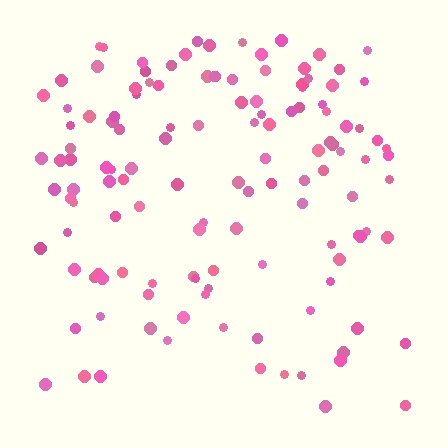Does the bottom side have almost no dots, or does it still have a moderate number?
Still a moderate number, just noticeably fewer than the top.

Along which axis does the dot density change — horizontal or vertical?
Vertical.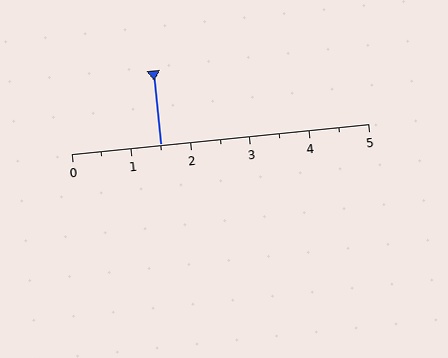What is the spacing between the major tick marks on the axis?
The major ticks are spaced 1 apart.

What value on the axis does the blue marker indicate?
The marker indicates approximately 1.5.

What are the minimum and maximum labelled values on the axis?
The axis runs from 0 to 5.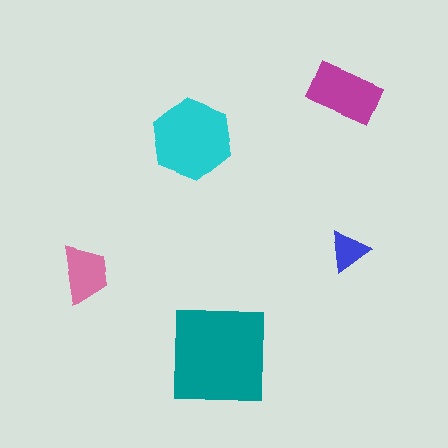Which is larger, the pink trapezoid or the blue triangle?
The pink trapezoid.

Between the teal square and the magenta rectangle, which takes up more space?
The teal square.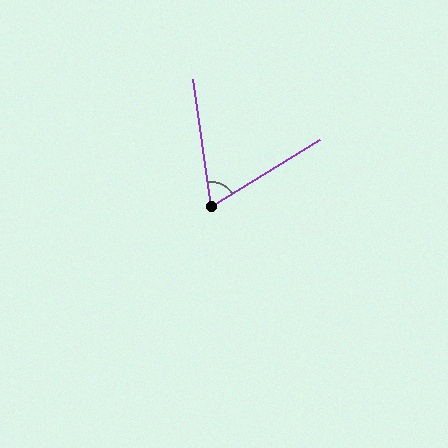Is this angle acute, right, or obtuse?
It is acute.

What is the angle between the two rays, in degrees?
Approximately 67 degrees.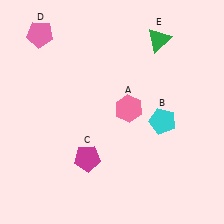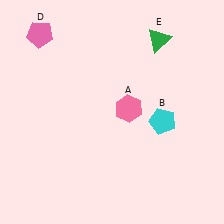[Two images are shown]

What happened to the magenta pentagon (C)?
The magenta pentagon (C) was removed in Image 2. It was in the bottom-left area of Image 1.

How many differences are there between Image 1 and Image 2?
There is 1 difference between the two images.